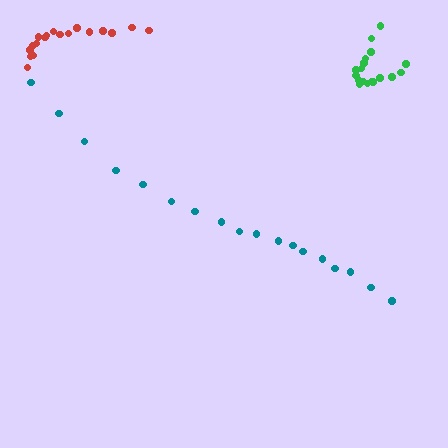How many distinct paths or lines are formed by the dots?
There are 3 distinct paths.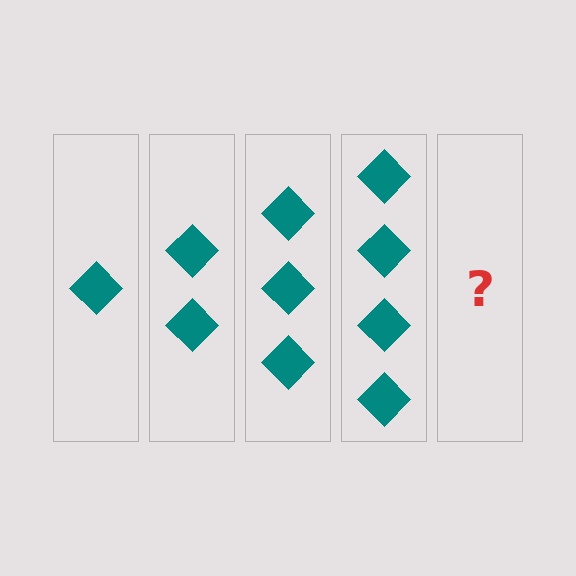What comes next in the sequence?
The next element should be 5 diamonds.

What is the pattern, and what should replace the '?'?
The pattern is that each step adds one more diamond. The '?' should be 5 diamonds.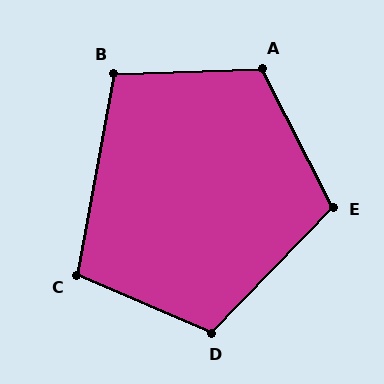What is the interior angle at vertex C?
Approximately 103 degrees (obtuse).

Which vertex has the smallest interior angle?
B, at approximately 102 degrees.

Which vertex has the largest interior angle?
A, at approximately 115 degrees.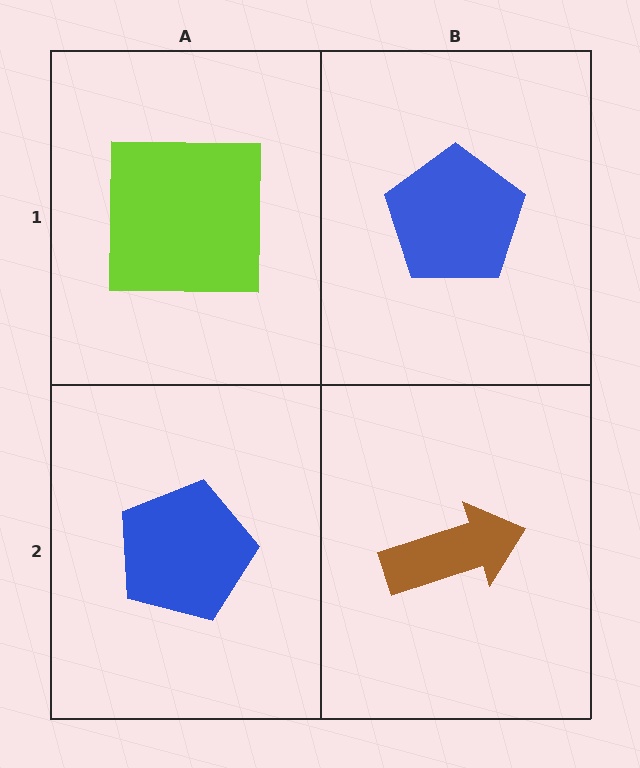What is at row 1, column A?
A lime square.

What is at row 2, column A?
A blue pentagon.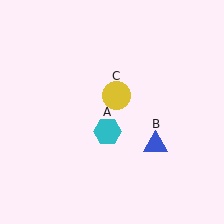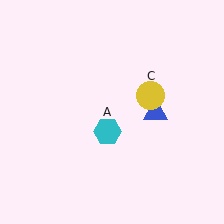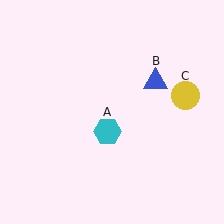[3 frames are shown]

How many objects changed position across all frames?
2 objects changed position: blue triangle (object B), yellow circle (object C).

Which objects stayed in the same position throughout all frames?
Cyan hexagon (object A) remained stationary.